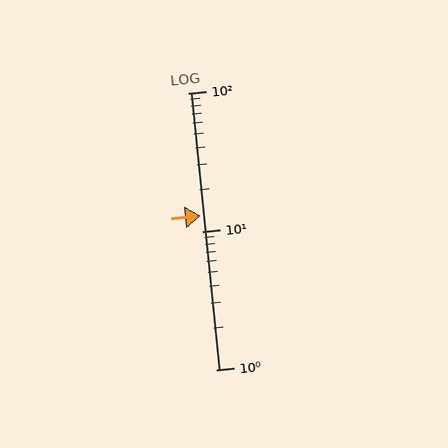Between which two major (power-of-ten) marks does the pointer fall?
The pointer is between 10 and 100.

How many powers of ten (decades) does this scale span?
The scale spans 2 decades, from 1 to 100.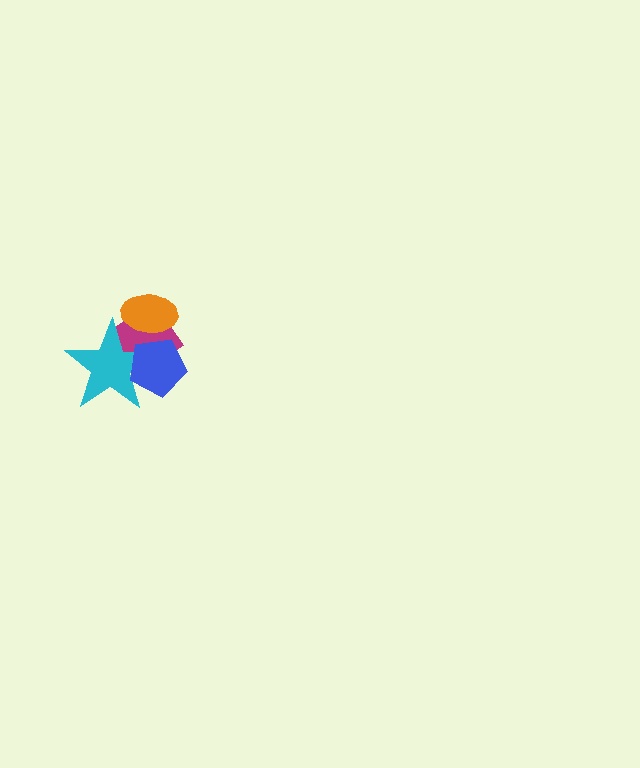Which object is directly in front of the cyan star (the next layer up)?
The blue pentagon is directly in front of the cyan star.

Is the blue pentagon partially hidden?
No, no other shape covers it.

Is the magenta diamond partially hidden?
Yes, it is partially covered by another shape.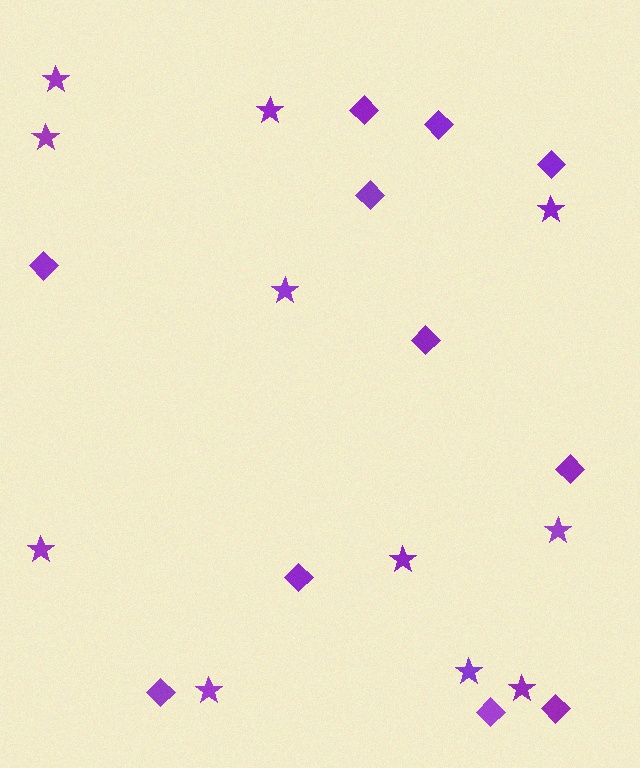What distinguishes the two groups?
There are 2 groups: one group of diamonds (11) and one group of stars (11).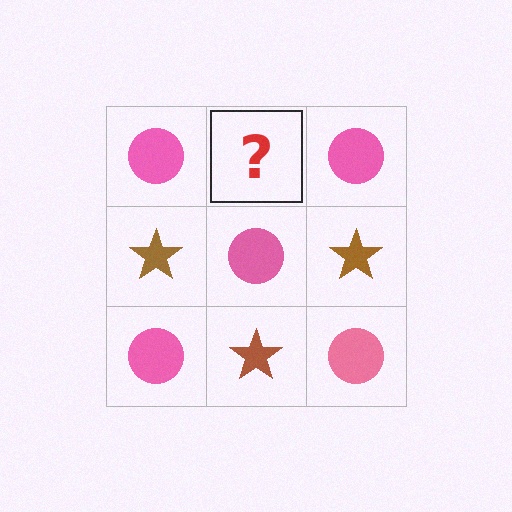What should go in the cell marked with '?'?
The missing cell should contain a brown star.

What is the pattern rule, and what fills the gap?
The rule is that it alternates pink circle and brown star in a checkerboard pattern. The gap should be filled with a brown star.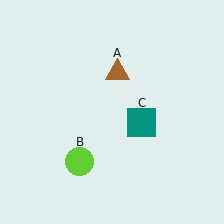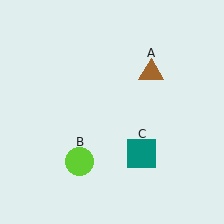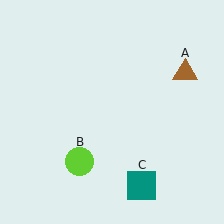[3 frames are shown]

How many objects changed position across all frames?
2 objects changed position: brown triangle (object A), teal square (object C).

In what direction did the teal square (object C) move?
The teal square (object C) moved down.